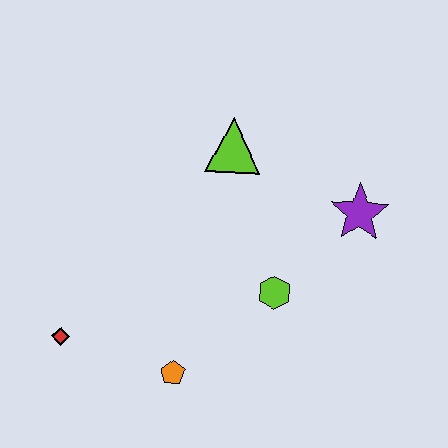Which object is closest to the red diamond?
The orange pentagon is closest to the red diamond.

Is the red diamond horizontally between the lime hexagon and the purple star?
No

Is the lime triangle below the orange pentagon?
No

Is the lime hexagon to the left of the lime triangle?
No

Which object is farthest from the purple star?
The red diamond is farthest from the purple star.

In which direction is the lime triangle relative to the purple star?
The lime triangle is to the left of the purple star.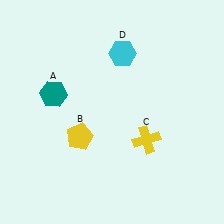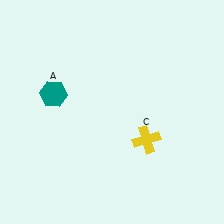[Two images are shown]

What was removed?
The yellow pentagon (B), the cyan hexagon (D) were removed in Image 2.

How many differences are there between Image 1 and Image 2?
There are 2 differences between the two images.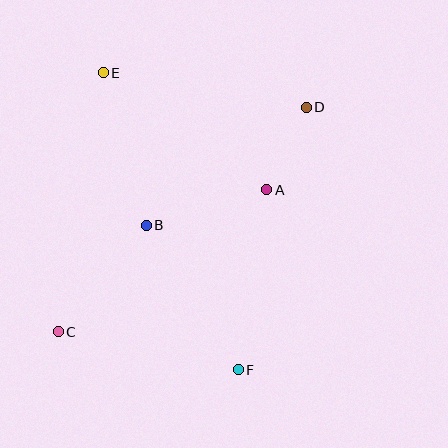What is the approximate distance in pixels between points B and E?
The distance between B and E is approximately 158 pixels.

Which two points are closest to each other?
Points A and D are closest to each other.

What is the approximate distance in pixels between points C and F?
The distance between C and F is approximately 184 pixels.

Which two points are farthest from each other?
Points C and D are farthest from each other.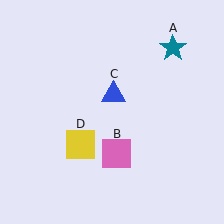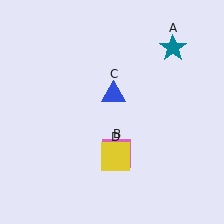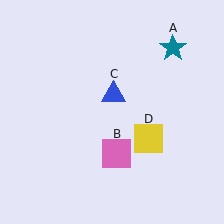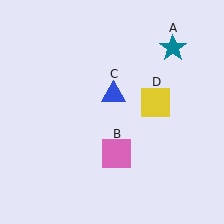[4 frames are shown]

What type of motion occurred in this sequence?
The yellow square (object D) rotated counterclockwise around the center of the scene.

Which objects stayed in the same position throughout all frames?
Teal star (object A) and pink square (object B) and blue triangle (object C) remained stationary.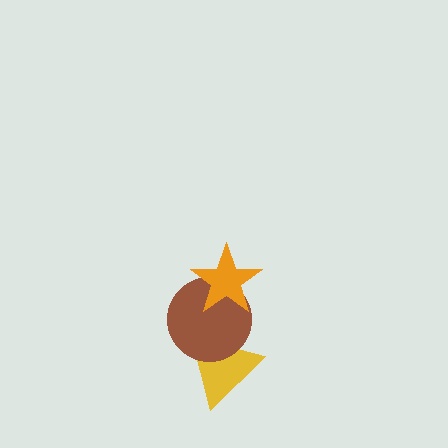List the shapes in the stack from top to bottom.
From top to bottom: the orange star, the brown circle, the yellow triangle.